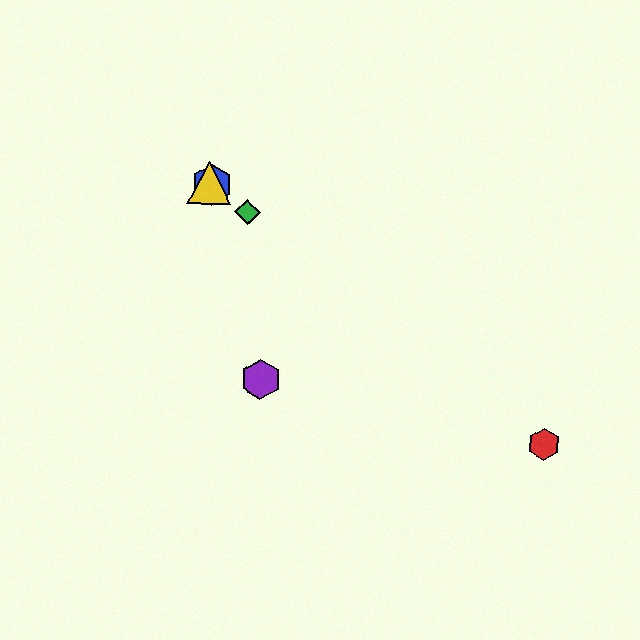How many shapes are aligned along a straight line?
4 shapes (the red hexagon, the blue hexagon, the green diamond, the yellow triangle) are aligned along a straight line.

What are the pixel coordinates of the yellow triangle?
The yellow triangle is at (209, 182).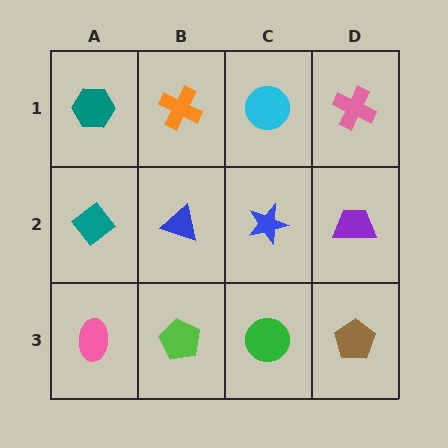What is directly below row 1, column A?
A teal diamond.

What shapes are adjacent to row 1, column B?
A blue triangle (row 2, column B), a teal hexagon (row 1, column A), a cyan circle (row 1, column C).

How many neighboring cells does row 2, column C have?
4.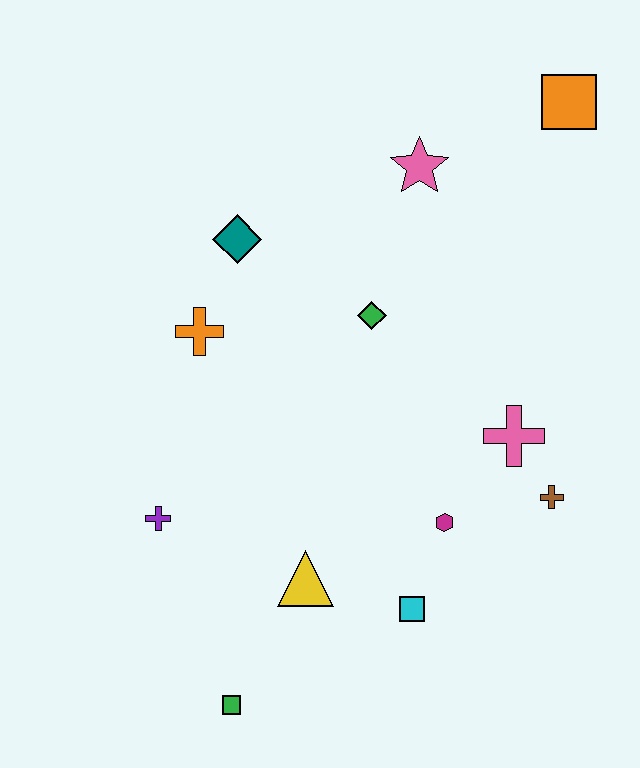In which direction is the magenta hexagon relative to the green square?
The magenta hexagon is to the right of the green square.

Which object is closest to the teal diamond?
The orange cross is closest to the teal diamond.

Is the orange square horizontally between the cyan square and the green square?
No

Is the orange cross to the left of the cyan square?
Yes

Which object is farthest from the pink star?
The green square is farthest from the pink star.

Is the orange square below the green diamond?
No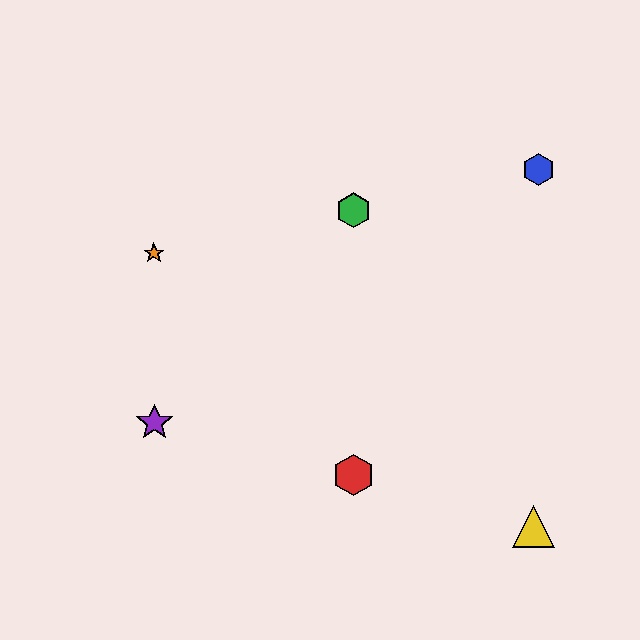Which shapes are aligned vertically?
The red hexagon, the green hexagon are aligned vertically.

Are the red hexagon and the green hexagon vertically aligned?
Yes, both are at x≈354.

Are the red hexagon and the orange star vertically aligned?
No, the red hexagon is at x≈354 and the orange star is at x≈154.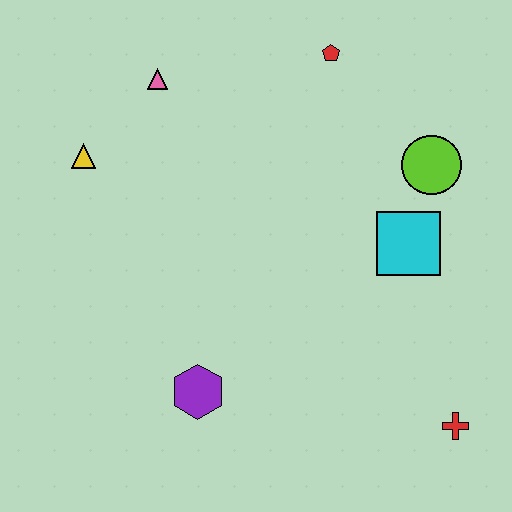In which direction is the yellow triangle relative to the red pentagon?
The yellow triangle is to the left of the red pentagon.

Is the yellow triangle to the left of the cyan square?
Yes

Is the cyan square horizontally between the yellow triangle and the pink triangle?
No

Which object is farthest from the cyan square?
The yellow triangle is farthest from the cyan square.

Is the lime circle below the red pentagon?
Yes